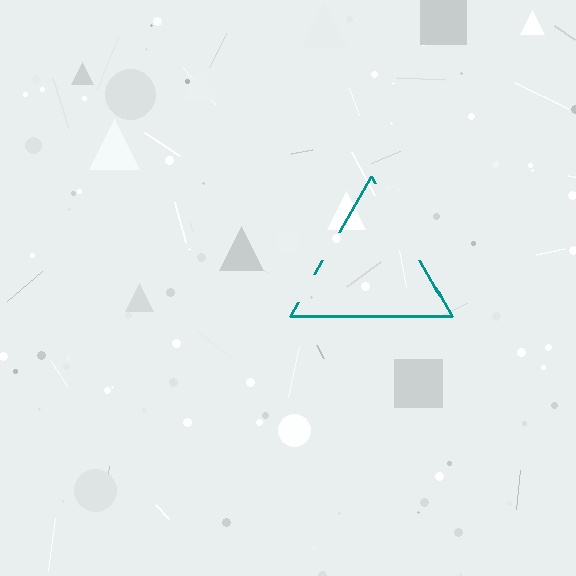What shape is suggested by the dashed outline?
The dashed outline suggests a triangle.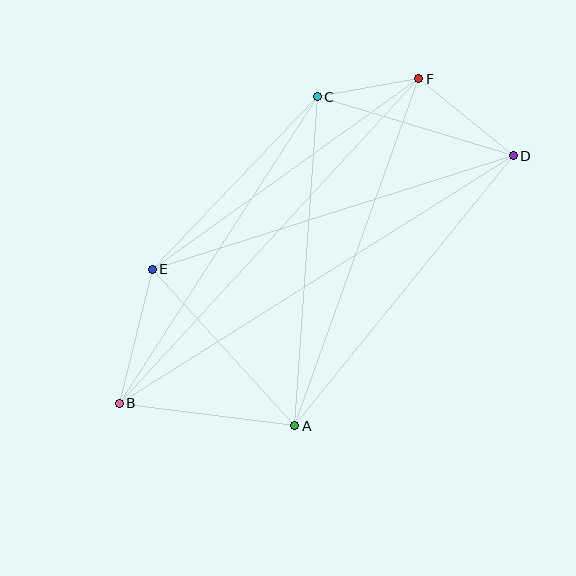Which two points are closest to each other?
Points C and F are closest to each other.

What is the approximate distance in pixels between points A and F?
The distance between A and F is approximately 369 pixels.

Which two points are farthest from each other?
Points B and D are farthest from each other.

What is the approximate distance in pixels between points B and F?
The distance between B and F is approximately 442 pixels.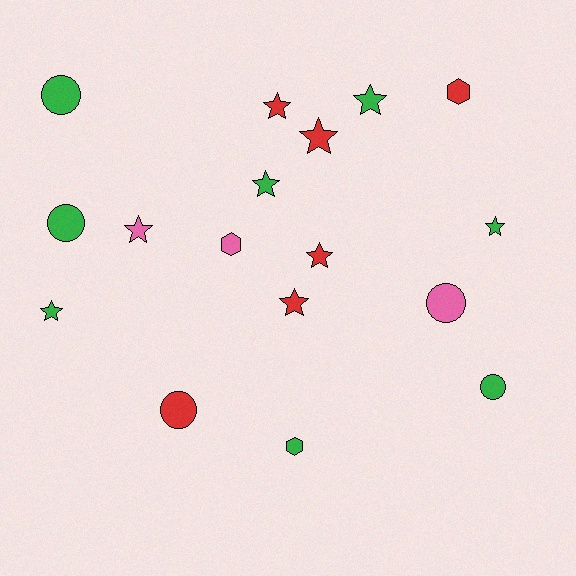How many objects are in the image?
There are 17 objects.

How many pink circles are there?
There is 1 pink circle.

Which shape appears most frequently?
Star, with 9 objects.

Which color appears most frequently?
Green, with 8 objects.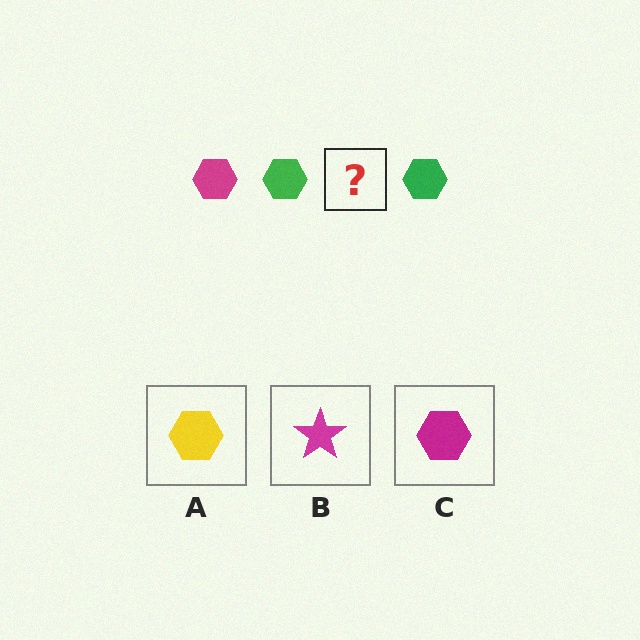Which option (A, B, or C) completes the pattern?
C.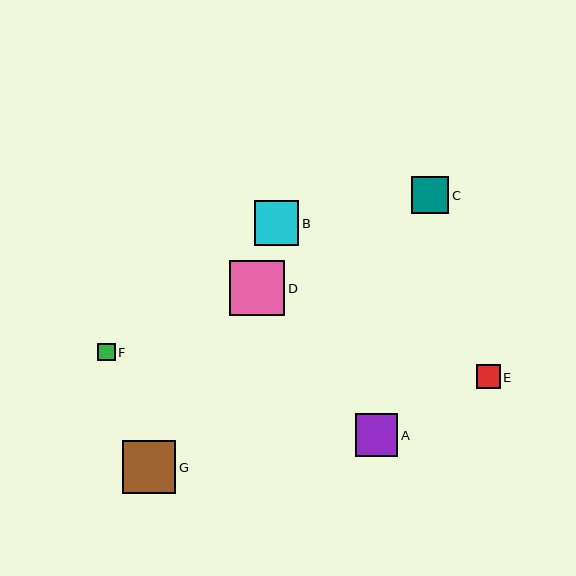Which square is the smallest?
Square F is the smallest with a size of approximately 18 pixels.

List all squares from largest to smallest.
From largest to smallest: D, G, B, A, C, E, F.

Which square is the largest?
Square D is the largest with a size of approximately 55 pixels.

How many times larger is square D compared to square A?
Square D is approximately 1.3 times the size of square A.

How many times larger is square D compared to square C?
Square D is approximately 1.5 times the size of square C.